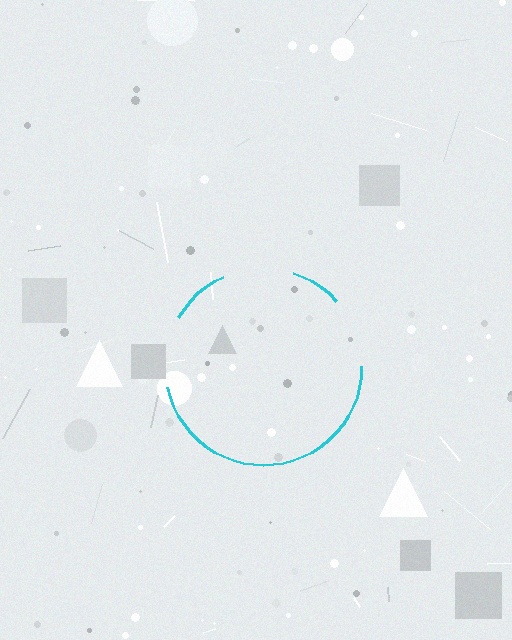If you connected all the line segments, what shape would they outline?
They would outline a circle.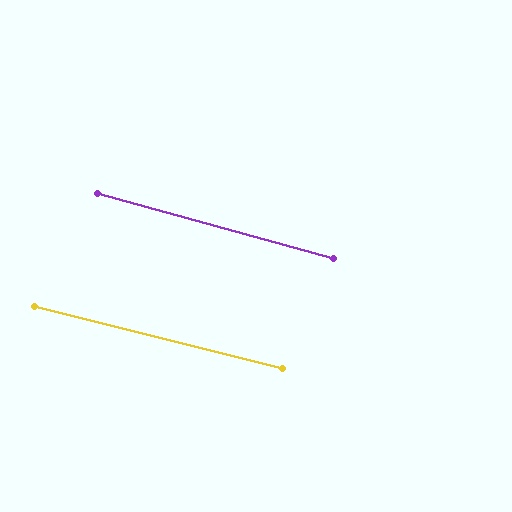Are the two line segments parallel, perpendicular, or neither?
Parallel — their directions differ by only 1.2°.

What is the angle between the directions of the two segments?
Approximately 1 degree.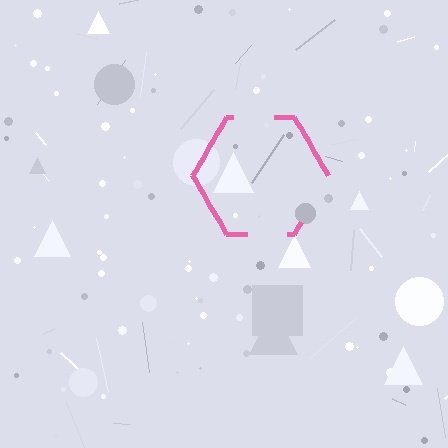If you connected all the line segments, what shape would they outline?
They would outline a hexagon.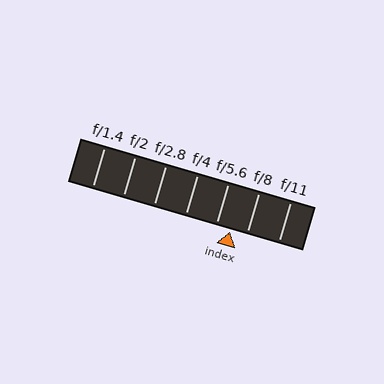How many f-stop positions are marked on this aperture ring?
There are 7 f-stop positions marked.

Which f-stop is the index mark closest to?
The index mark is closest to f/5.6.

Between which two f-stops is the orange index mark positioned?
The index mark is between f/5.6 and f/8.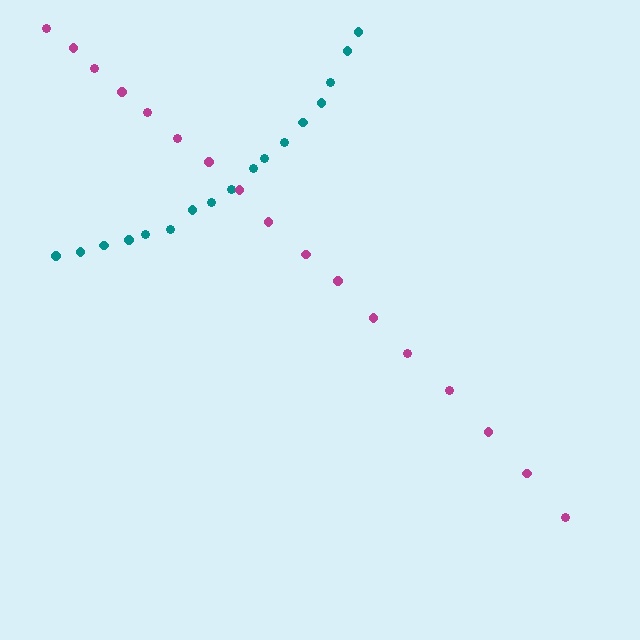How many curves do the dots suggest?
There are 2 distinct paths.